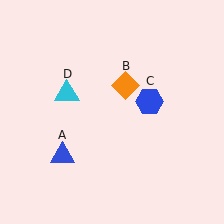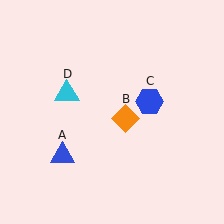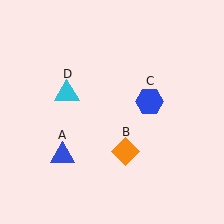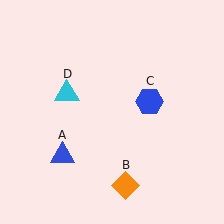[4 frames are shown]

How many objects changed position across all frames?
1 object changed position: orange diamond (object B).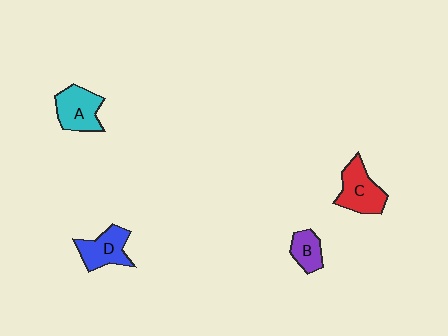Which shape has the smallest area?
Shape B (purple).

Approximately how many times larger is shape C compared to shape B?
Approximately 1.7 times.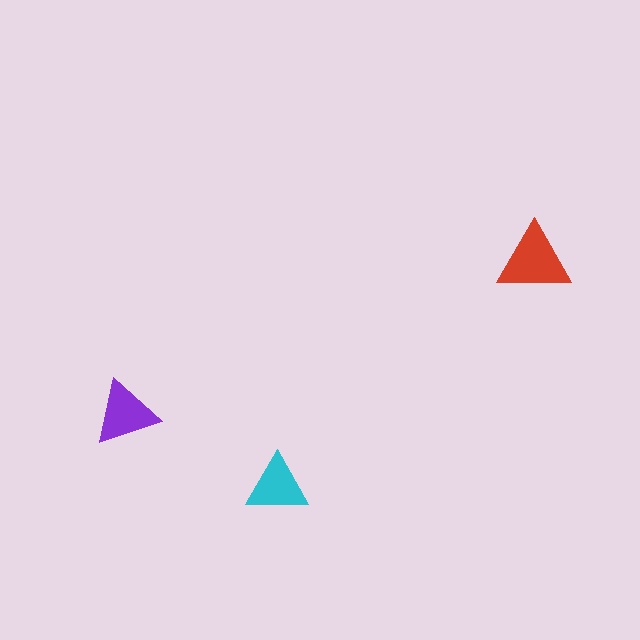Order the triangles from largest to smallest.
the red one, the purple one, the cyan one.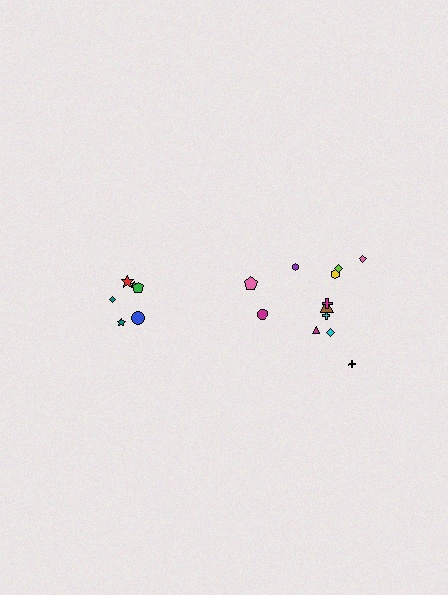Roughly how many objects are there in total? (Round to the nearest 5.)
Roughly 20 objects in total.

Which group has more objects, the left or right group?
The right group.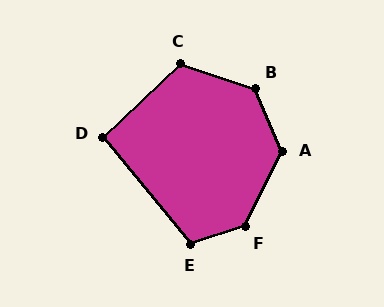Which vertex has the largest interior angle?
F, at approximately 134 degrees.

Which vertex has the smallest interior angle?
D, at approximately 94 degrees.